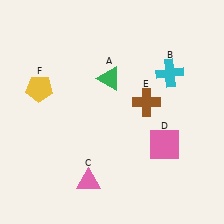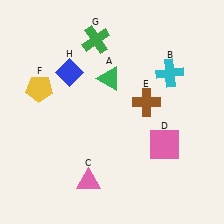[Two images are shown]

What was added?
A green cross (G), a blue diamond (H) were added in Image 2.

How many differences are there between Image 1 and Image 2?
There are 2 differences between the two images.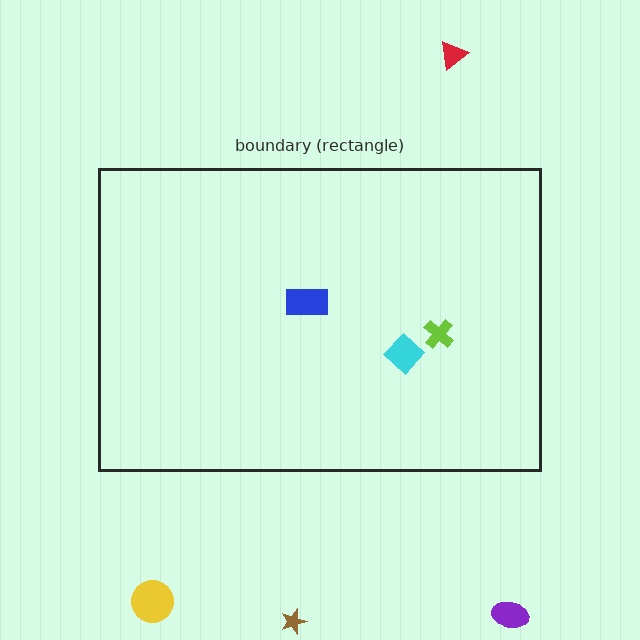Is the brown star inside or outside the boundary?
Outside.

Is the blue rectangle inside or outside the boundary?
Inside.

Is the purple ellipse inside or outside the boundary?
Outside.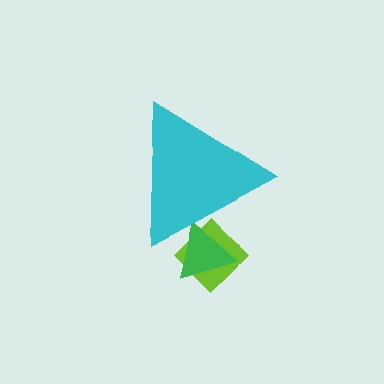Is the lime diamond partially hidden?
Yes, the lime diamond is partially hidden behind the cyan triangle.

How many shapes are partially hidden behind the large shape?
3 shapes are partially hidden.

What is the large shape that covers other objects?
A cyan triangle.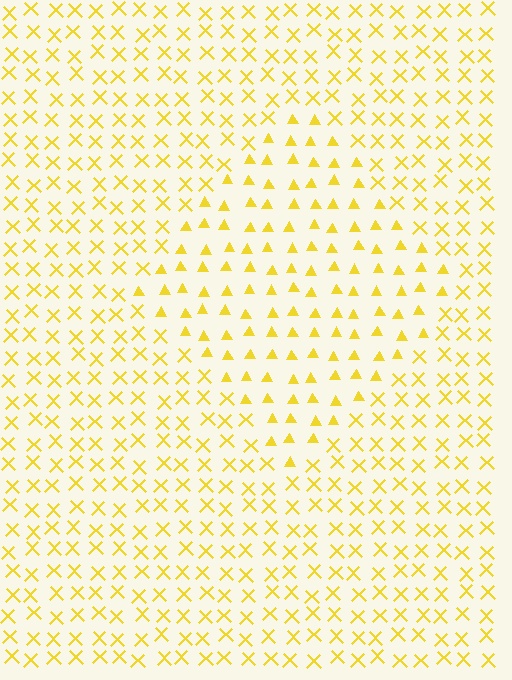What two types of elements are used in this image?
The image uses triangles inside the diamond region and X marks outside it.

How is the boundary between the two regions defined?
The boundary is defined by a change in element shape: triangles inside vs. X marks outside. All elements share the same color and spacing.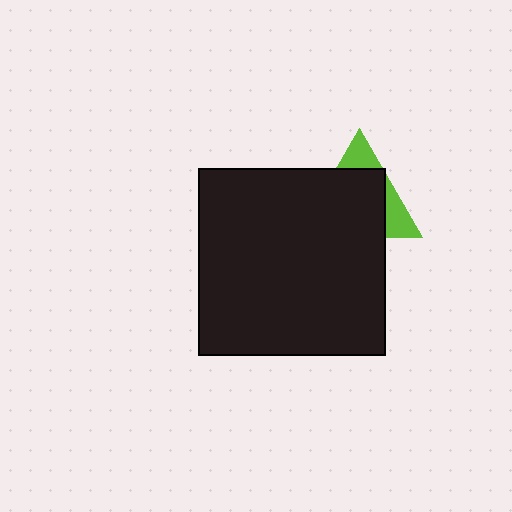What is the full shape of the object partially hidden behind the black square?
The partially hidden object is a lime triangle.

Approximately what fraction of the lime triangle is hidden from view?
Roughly 69% of the lime triangle is hidden behind the black square.